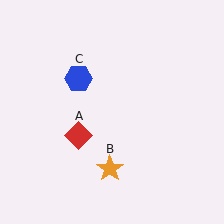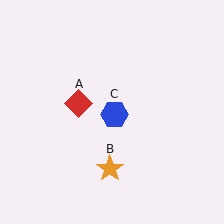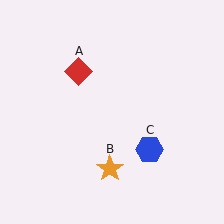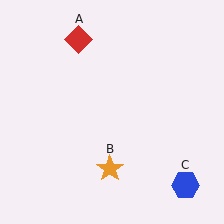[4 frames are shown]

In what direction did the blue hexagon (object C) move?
The blue hexagon (object C) moved down and to the right.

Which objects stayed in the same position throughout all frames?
Orange star (object B) remained stationary.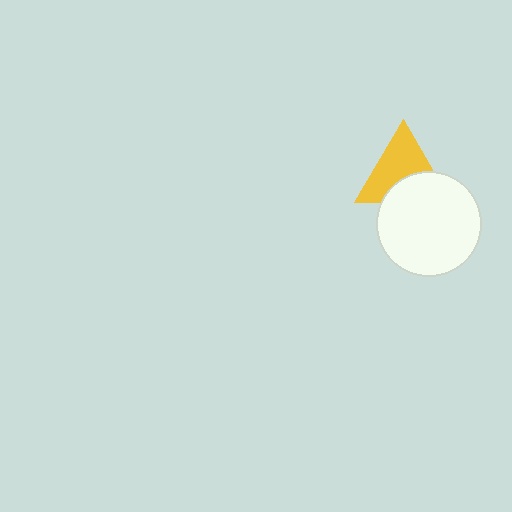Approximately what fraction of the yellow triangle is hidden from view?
Roughly 38% of the yellow triangle is hidden behind the white circle.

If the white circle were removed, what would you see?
You would see the complete yellow triangle.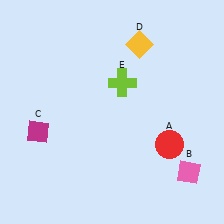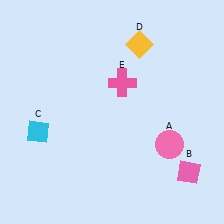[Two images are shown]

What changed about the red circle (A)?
In Image 1, A is red. In Image 2, it changed to pink.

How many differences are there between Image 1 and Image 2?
There are 3 differences between the two images.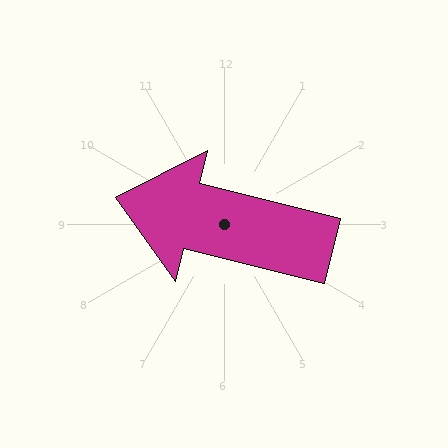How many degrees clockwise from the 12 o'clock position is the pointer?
Approximately 284 degrees.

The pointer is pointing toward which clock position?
Roughly 9 o'clock.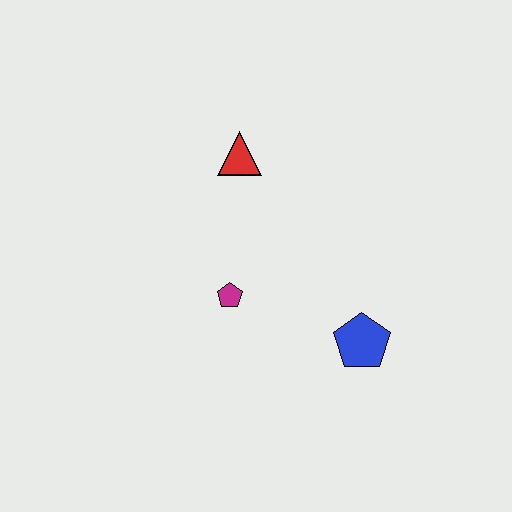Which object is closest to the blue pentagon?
The magenta pentagon is closest to the blue pentagon.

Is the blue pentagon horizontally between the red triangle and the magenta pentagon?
No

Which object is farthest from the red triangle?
The blue pentagon is farthest from the red triangle.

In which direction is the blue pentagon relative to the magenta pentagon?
The blue pentagon is to the right of the magenta pentagon.